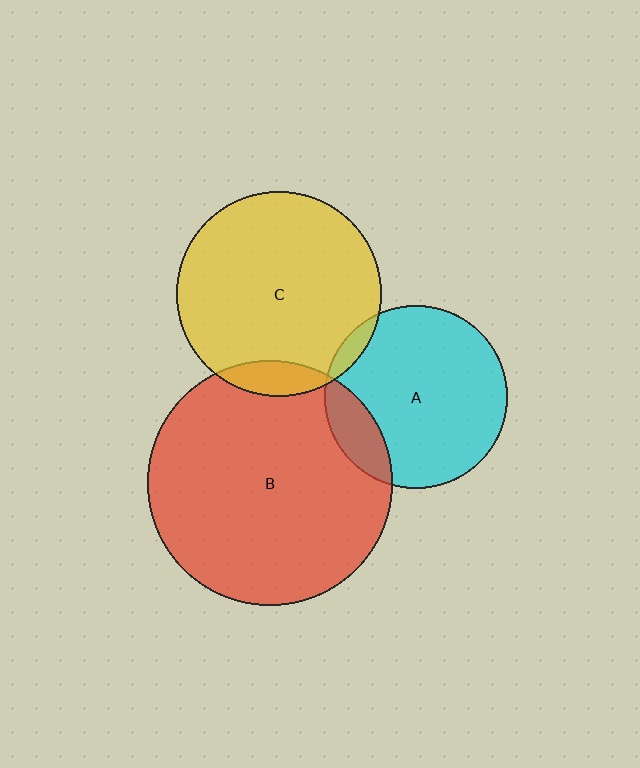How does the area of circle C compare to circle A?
Approximately 1.2 times.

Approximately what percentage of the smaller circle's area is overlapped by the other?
Approximately 15%.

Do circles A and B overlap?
Yes.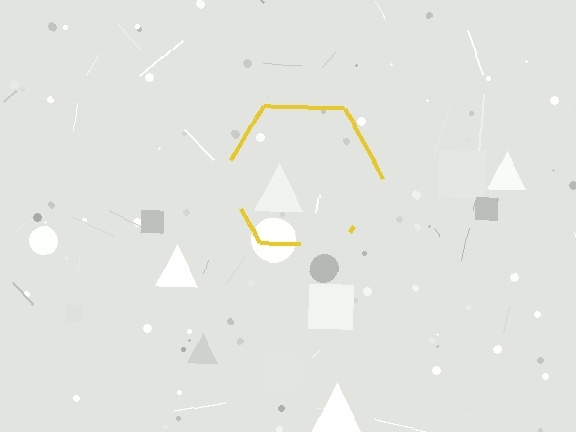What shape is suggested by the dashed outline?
The dashed outline suggests a hexagon.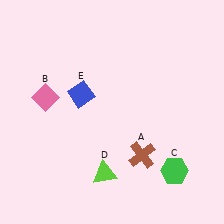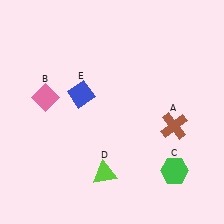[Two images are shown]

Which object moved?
The brown cross (A) moved right.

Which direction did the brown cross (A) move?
The brown cross (A) moved right.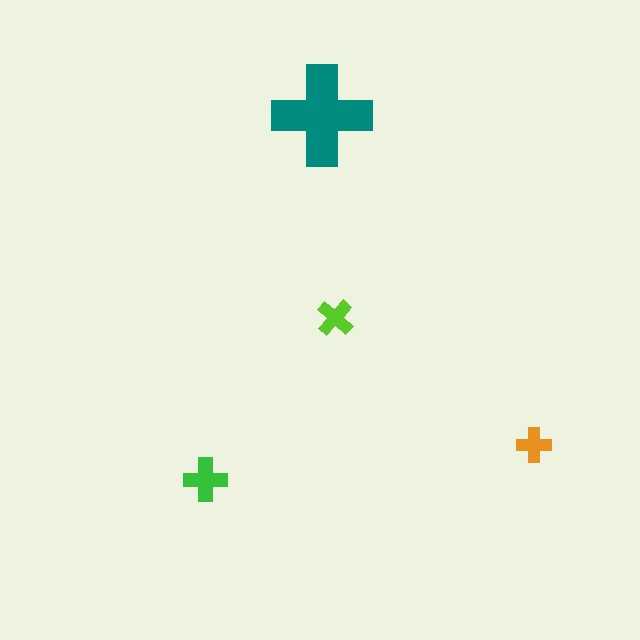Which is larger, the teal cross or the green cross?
The teal one.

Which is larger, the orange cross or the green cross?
The green one.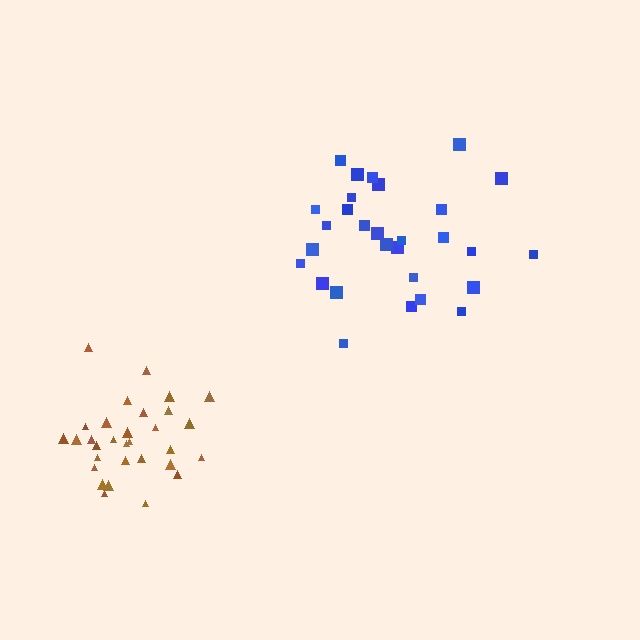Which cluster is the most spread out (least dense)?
Blue.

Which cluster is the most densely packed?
Brown.